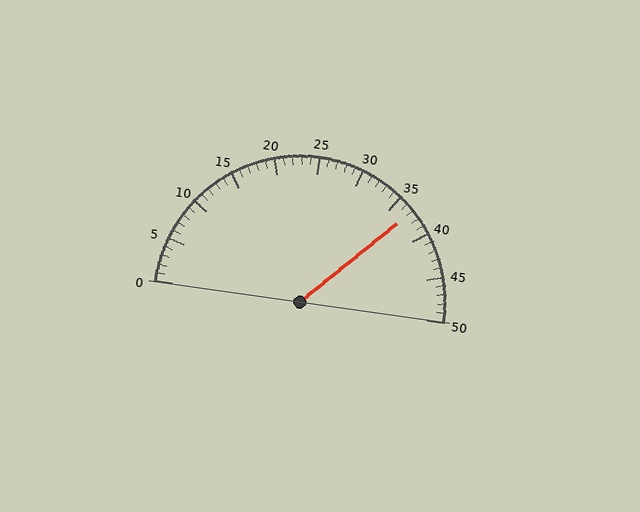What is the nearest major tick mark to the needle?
The nearest major tick mark is 35.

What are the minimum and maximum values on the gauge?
The gauge ranges from 0 to 50.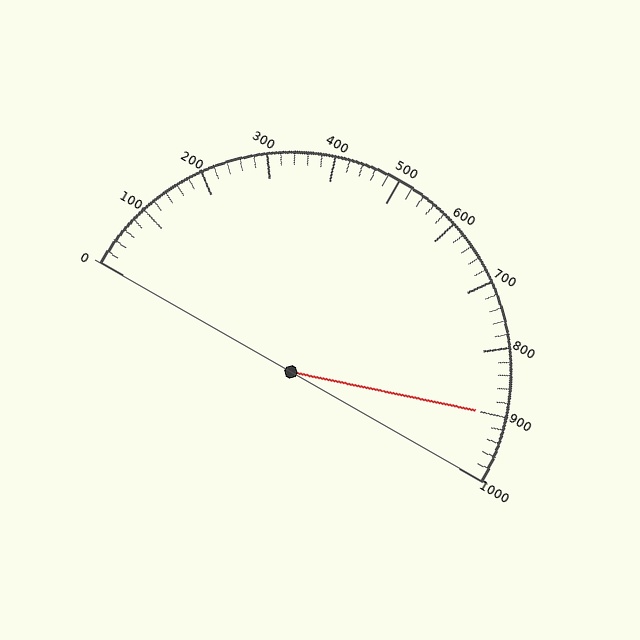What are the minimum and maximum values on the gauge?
The gauge ranges from 0 to 1000.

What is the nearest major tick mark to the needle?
The nearest major tick mark is 900.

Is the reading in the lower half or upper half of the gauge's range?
The reading is in the upper half of the range (0 to 1000).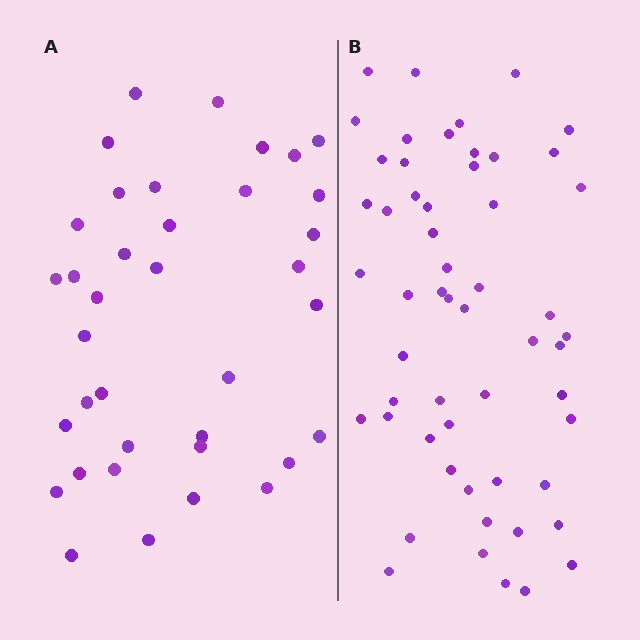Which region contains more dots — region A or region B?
Region B (the right region) has more dots.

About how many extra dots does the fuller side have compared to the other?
Region B has approximately 20 more dots than region A.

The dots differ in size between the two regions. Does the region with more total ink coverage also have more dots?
No. Region A has more total ink coverage because its dots are larger, but region B actually contains more individual dots. Total area can be misleading — the number of items is what matters here.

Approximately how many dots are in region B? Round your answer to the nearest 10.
About 60 dots. (The exact count is 55, which rounds to 60.)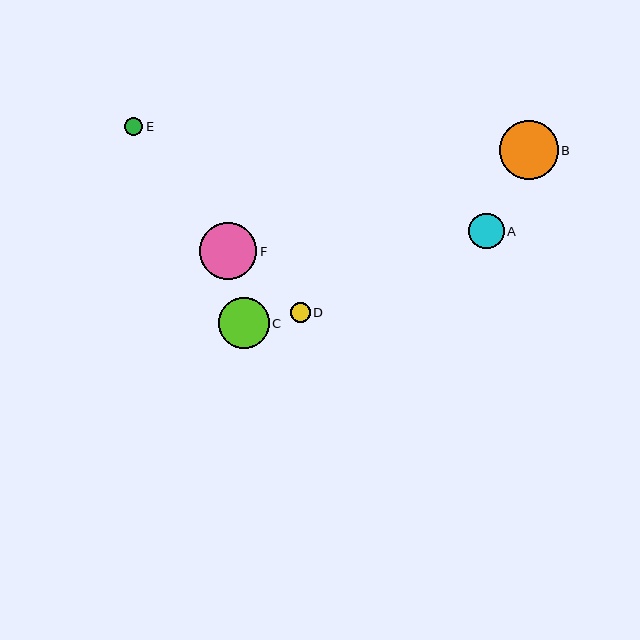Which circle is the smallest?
Circle E is the smallest with a size of approximately 18 pixels.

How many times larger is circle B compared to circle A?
Circle B is approximately 1.7 times the size of circle A.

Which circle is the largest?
Circle B is the largest with a size of approximately 59 pixels.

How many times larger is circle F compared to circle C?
Circle F is approximately 1.1 times the size of circle C.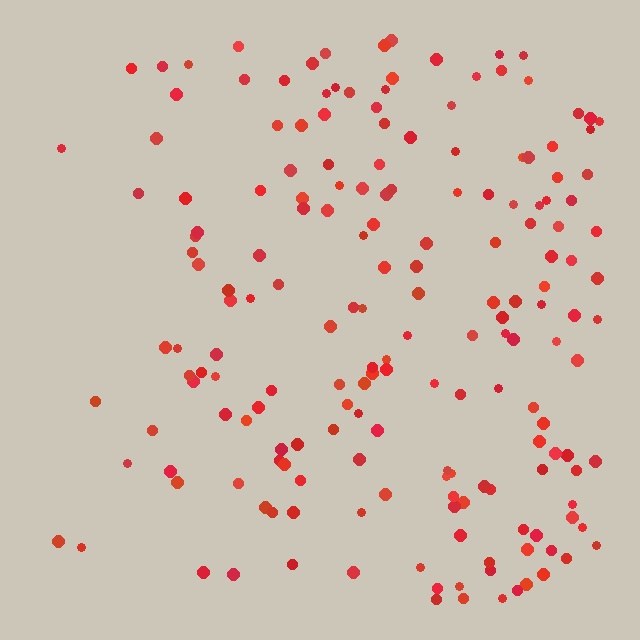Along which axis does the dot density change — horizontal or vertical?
Horizontal.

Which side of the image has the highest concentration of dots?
The right.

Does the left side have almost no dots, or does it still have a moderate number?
Still a moderate number, just noticeably fewer than the right.